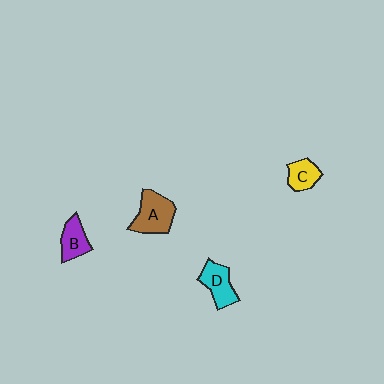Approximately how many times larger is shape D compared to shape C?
Approximately 1.4 times.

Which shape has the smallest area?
Shape C (yellow).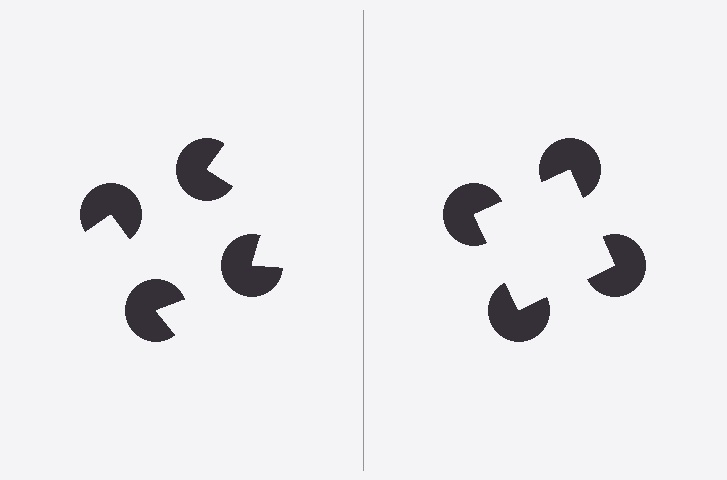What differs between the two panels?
The pac-man discs are positioned identically on both sides; only the wedge orientations differ. On the right they align to a square; on the left they are misaligned.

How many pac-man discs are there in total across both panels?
8 — 4 on each side.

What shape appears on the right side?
An illusory square.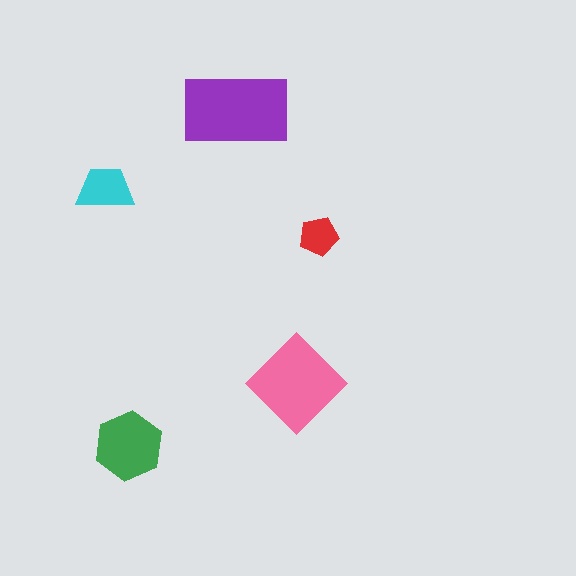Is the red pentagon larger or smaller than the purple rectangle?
Smaller.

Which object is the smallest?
The red pentagon.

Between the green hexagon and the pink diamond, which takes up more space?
The pink diamond.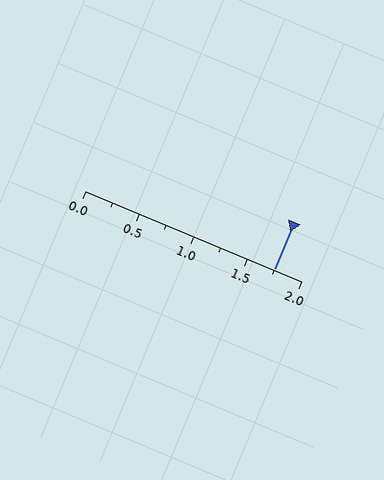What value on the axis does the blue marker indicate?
The marker indicates approximately 1.75.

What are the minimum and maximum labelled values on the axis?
The axis runs from 0.0 to 2.0.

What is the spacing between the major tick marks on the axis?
The major ticks are spaced 0.5 apart.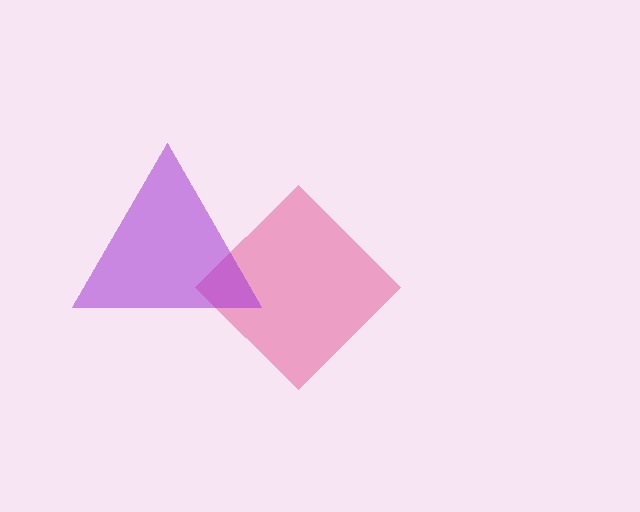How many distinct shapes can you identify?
There are 2 distinct shapes: a pink diamond, a purple triangle.